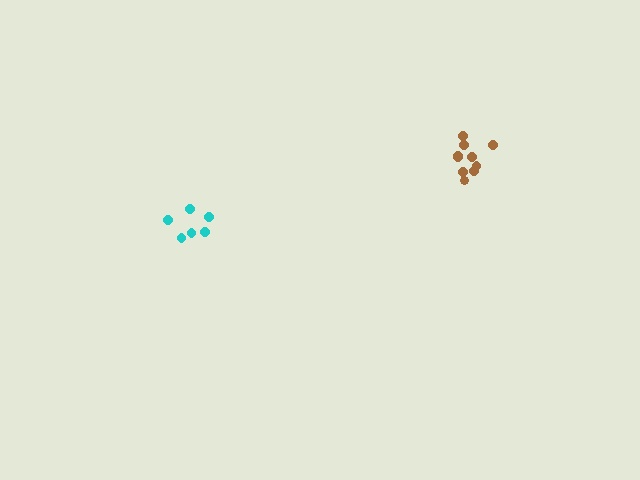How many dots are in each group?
Group 1: 10 dots, Group 2: 6 dots (16 total).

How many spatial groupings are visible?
There are 2 spatial groupings.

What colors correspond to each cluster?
The clusters are colored: brown, cyan.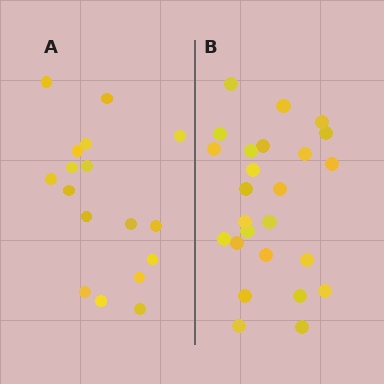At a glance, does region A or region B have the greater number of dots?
Region B (the right region) has more dots.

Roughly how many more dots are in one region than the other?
Region B has roughly 8 or so more dots than region A.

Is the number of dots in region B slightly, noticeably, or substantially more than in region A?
Region B has substantially more. The ratio is roughly 1.5 to 1.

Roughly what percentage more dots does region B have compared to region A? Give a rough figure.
About 45% more.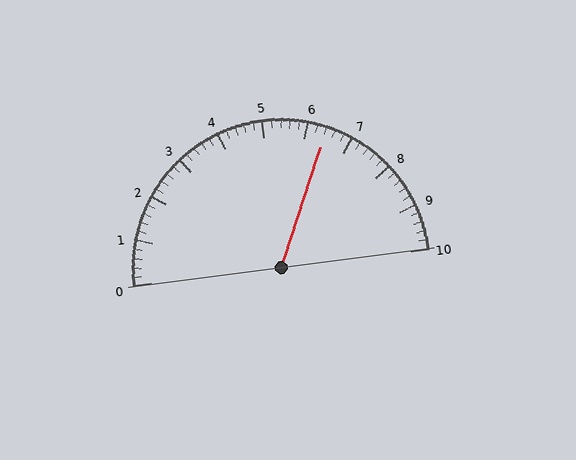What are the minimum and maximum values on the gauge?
The gauge ranges from 0 to 10.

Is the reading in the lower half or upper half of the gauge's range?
The reading is in the upper half of the range (0 to 10).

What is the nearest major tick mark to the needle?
The nearest major tick mark is 6.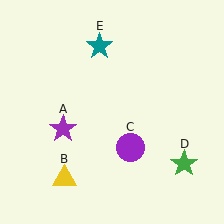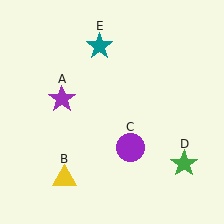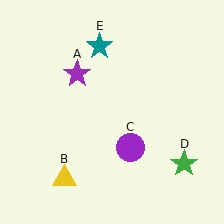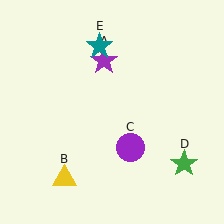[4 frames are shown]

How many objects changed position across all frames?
1 object changed position: purple star (object A).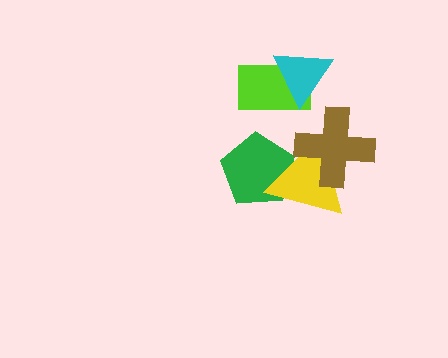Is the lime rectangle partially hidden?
Yes, it is partially covered by another shape.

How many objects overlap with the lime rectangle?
1 object overlaps with the lime rectangle.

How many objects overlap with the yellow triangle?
2 objects overlap with the yellow triangle.